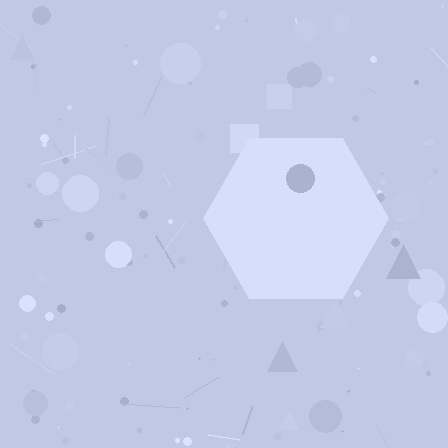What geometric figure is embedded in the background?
A hexagon is embedded in the background.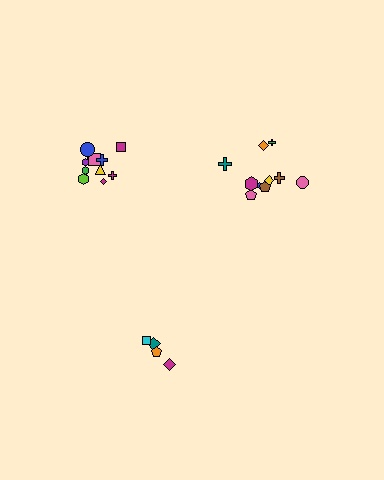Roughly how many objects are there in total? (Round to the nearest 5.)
Roughly 25 objects in total.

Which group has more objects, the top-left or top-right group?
The top-left group.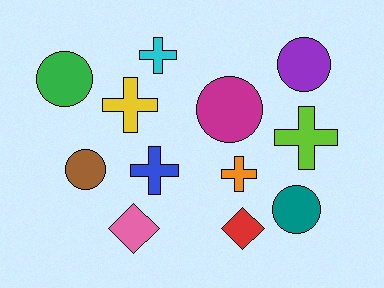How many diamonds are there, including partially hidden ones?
There are 2 diamonds.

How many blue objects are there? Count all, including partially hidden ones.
There is 1 blue object.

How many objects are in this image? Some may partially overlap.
There are 12 objects.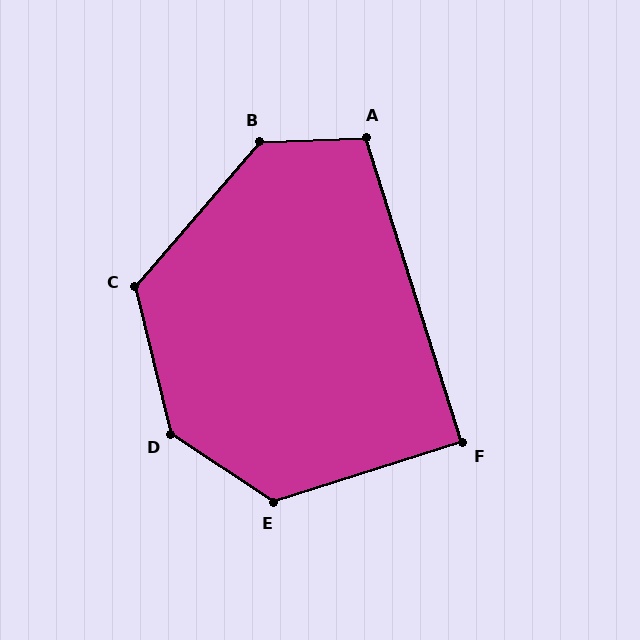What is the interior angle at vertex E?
Approximately 129 degrees (obtuse).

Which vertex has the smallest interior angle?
F, at approximately 90 degrees.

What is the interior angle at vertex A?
Approximately 105 degrees (obtuse).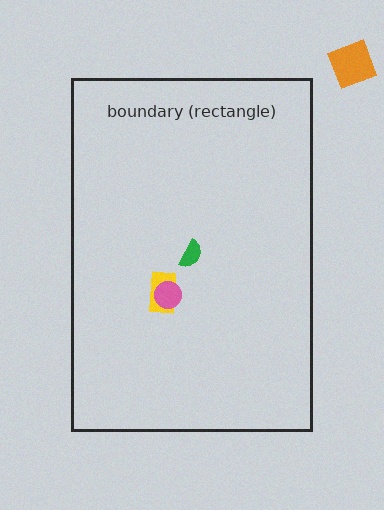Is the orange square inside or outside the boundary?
Outside.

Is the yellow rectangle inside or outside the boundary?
Inside.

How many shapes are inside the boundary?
3 inside, 1 outside.